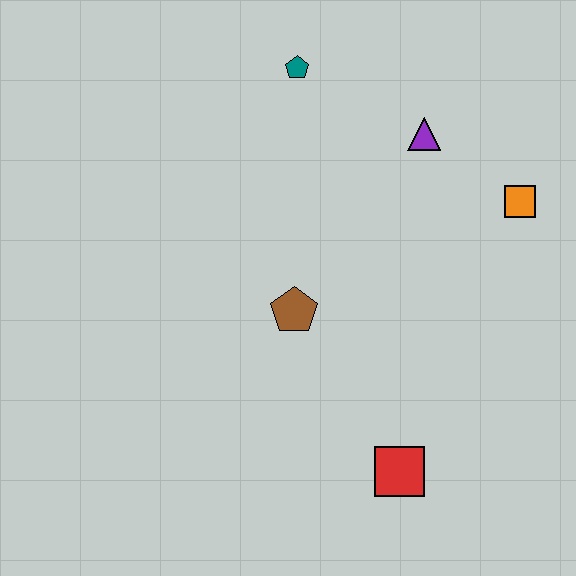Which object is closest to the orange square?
The purple triangle is closest to the orange square.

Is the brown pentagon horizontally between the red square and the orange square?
No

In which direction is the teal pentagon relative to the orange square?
The teal pentagon is to the left of the orange square.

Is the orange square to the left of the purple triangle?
No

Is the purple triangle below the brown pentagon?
No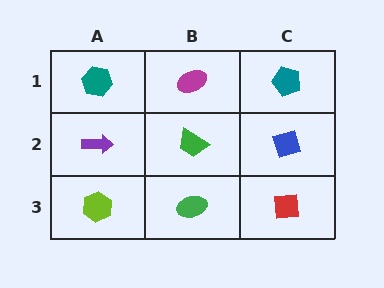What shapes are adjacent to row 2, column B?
A magenta ellipse (row 1, column B), a green ellipse (row 3, column B), a purple arrow (row 2, column A), a blue diamond (row 2, column C).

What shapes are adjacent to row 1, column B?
A green trapezoid (row 2, column B), a teal hexagon (row 1, column A), a teal pentagon (row 1, column C).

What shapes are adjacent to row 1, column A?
A purple arrow (row 2, column A), a magenta ellipse (row 1, column B).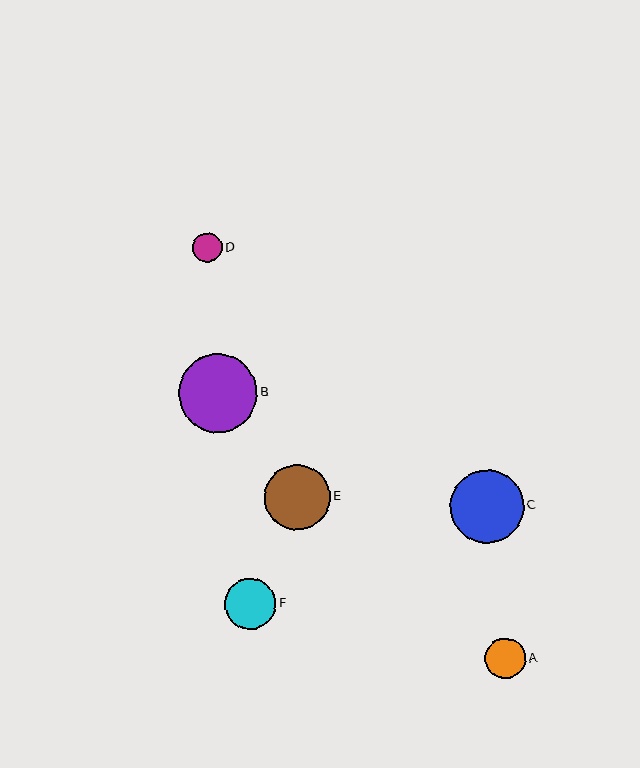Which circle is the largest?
Circle B is the largest with a size of approximately 79 pixels.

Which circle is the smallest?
Circle D is the smallest with a size of approximately 29 pixels.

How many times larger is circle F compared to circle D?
Circle F is approximately 1.7 times the size of circle D.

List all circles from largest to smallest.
From largest to smallest: B, C, E, F, A, D.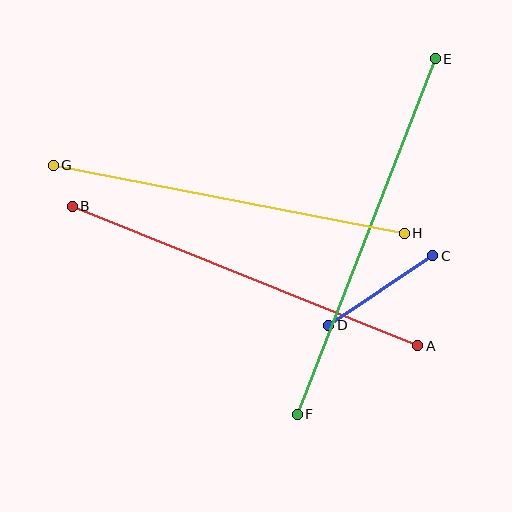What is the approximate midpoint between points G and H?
The midpoint is at approximately (229, 199) pixels.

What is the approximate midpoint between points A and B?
The midpoint is at approximately (245, 276) pixels.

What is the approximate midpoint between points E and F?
The midpoint is at approximately (366, 237) pixels.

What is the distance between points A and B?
The distance is approximately 373 pixels.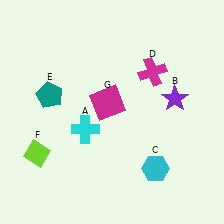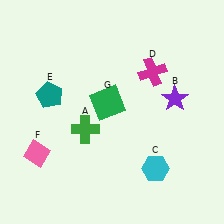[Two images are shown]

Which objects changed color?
A changed from cyan to green. F changed from lime to pink. G changed from magenta to green.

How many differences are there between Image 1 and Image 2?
There are 3 differences between the two images.